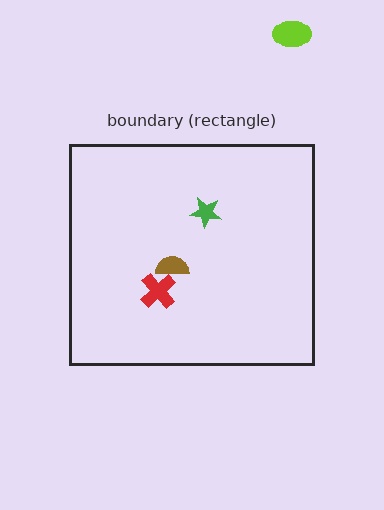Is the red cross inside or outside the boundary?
Inside.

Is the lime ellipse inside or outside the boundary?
Outside.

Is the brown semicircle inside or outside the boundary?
Inside.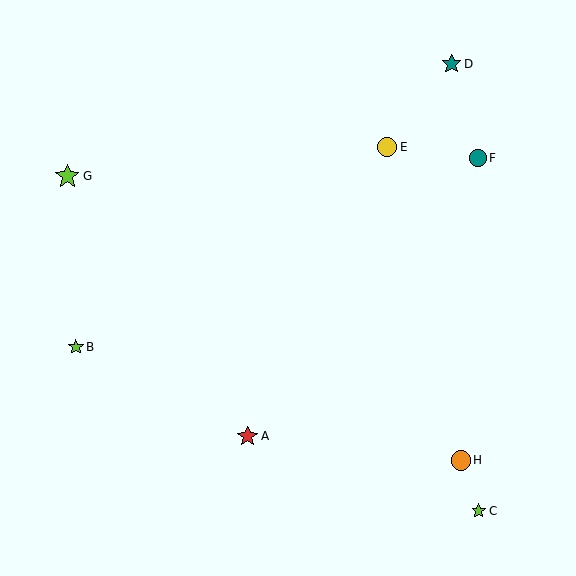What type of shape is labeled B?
Shape B is a lime star.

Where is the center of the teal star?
The center of the teal star is at (451, 64).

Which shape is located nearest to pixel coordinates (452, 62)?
The teal star (labeled D) at (451, 64) is nearest to that location.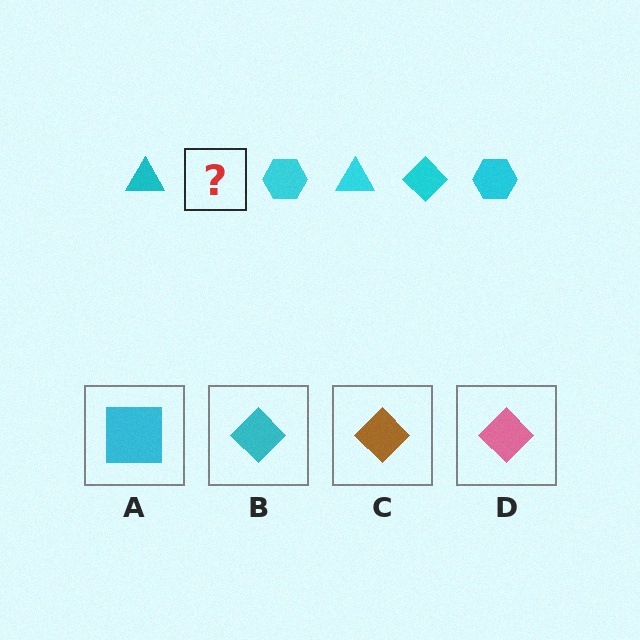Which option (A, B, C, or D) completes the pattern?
B.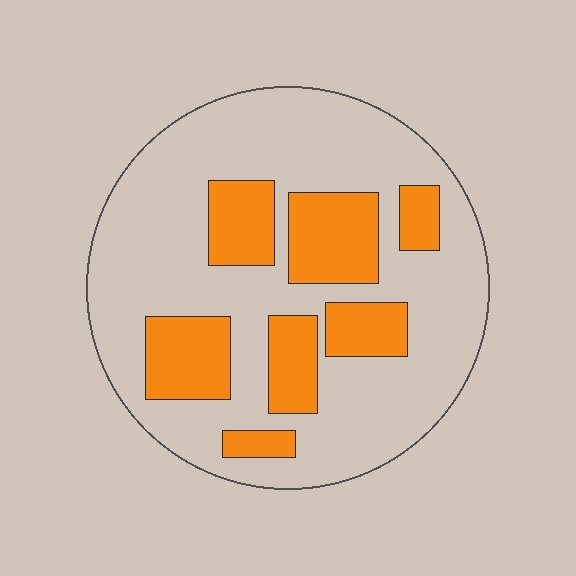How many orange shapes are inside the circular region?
7.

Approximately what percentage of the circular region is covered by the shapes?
Approximately 30%.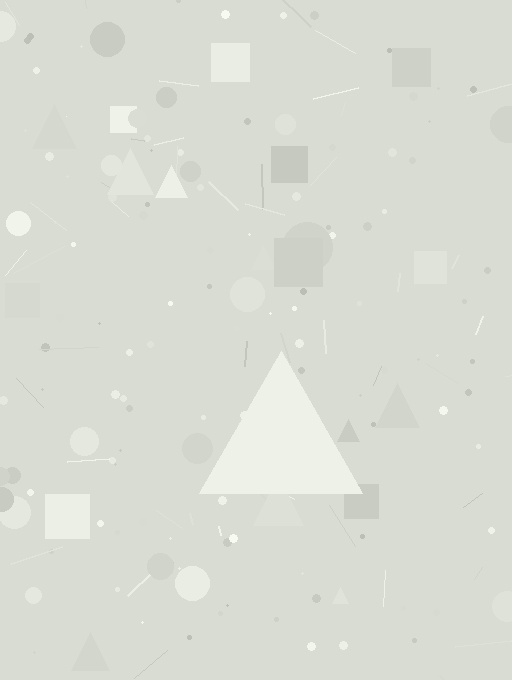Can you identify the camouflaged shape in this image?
The camouflaged shape is a triangle.